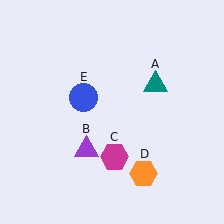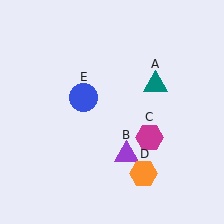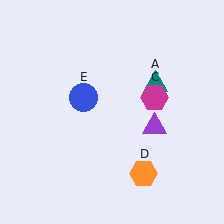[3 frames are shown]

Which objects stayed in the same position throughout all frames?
Teal triangle (object A) and orange hexagon (object D) and blue circle (object E) remained stationary.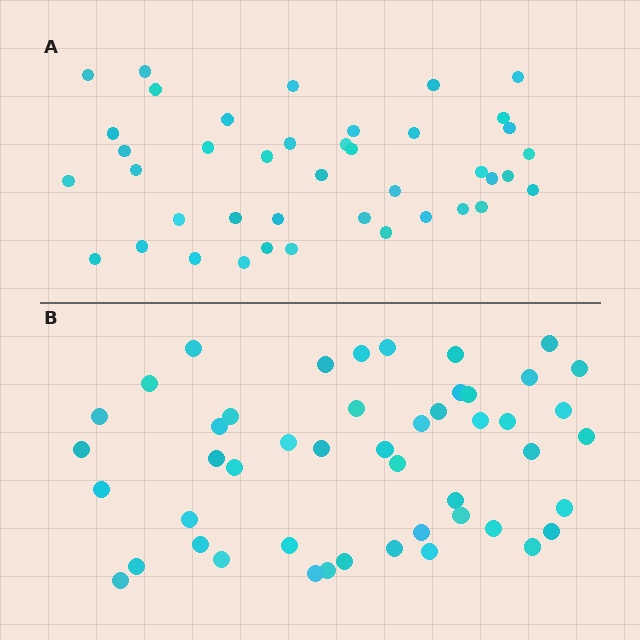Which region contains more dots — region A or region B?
Region B (the bottom region) has more dots.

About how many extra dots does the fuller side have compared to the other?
Region B has roughly 8 or so more dots than region A.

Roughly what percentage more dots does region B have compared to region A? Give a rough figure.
About 15% more.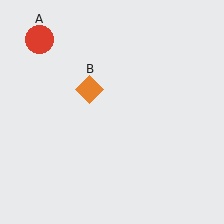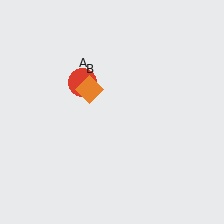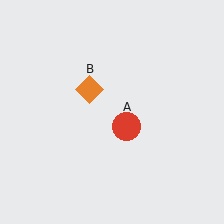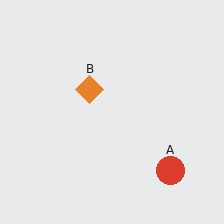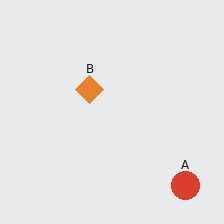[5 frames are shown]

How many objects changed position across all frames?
1 object changed position: red circle (object A).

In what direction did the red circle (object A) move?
The red circle (object A) moved down and to the right.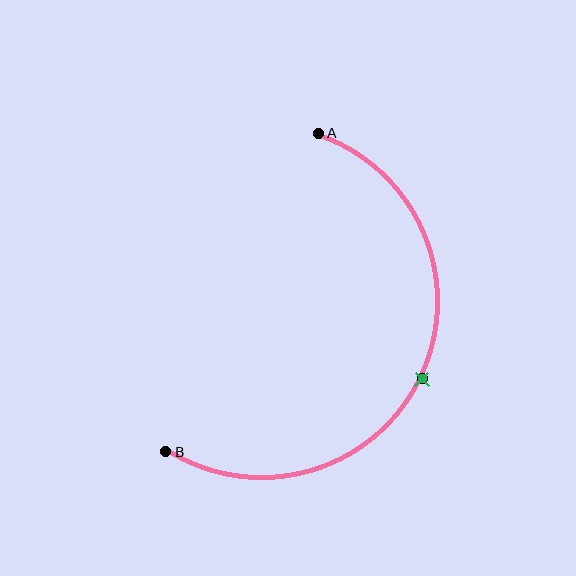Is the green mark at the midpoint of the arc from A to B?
Yes. The green mark lies on the arc at equal arc-length from both A and B — it is the arc midpoint.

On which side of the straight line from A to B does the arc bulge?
The arc bulges to the right of the straight line connecting A and B.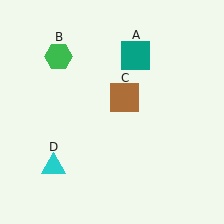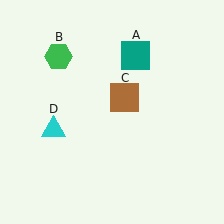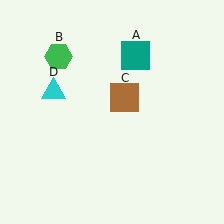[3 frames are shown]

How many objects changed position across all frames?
1 object changed position: cyan triangle (object D).